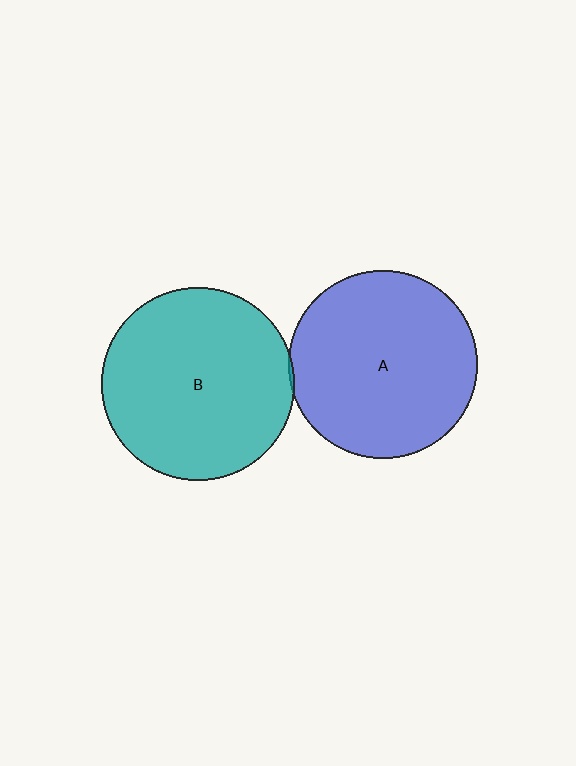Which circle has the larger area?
Circle B (teal).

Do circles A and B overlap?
Yes.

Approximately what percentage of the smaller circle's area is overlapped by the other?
Approximately 5%.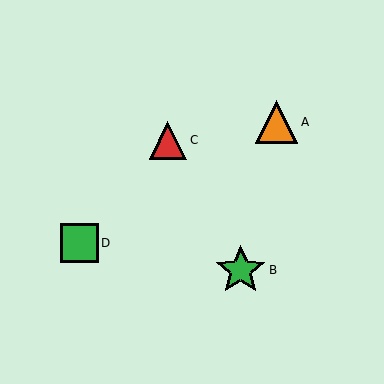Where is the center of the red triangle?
The center of the red triangle is at (168, 140).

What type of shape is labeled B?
Shape B is a green star.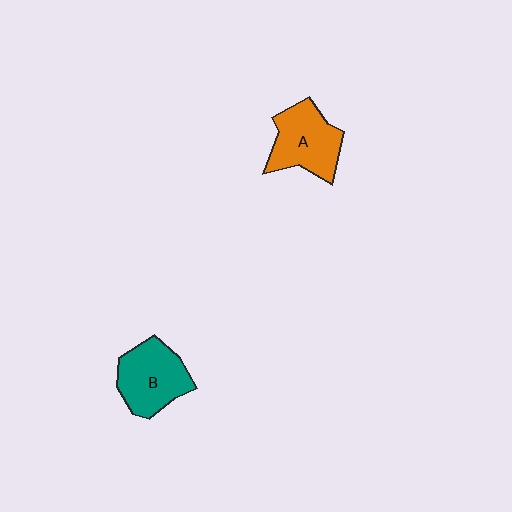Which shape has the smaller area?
Shape A (orange).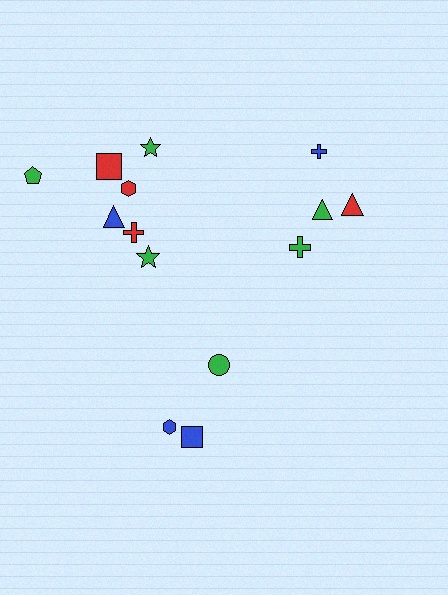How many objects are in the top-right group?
There are 4 objects.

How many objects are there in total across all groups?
There are 14 objects.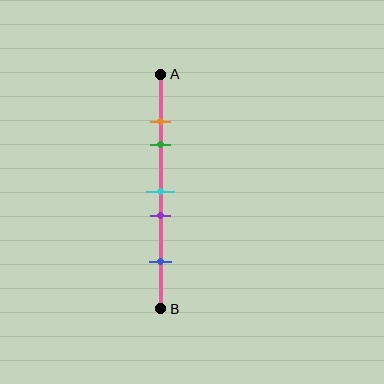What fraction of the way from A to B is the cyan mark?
The cyan mark is approximately 50% (0.5) of the way from A to B.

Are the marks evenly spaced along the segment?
No, the marks are not evenly spaced.